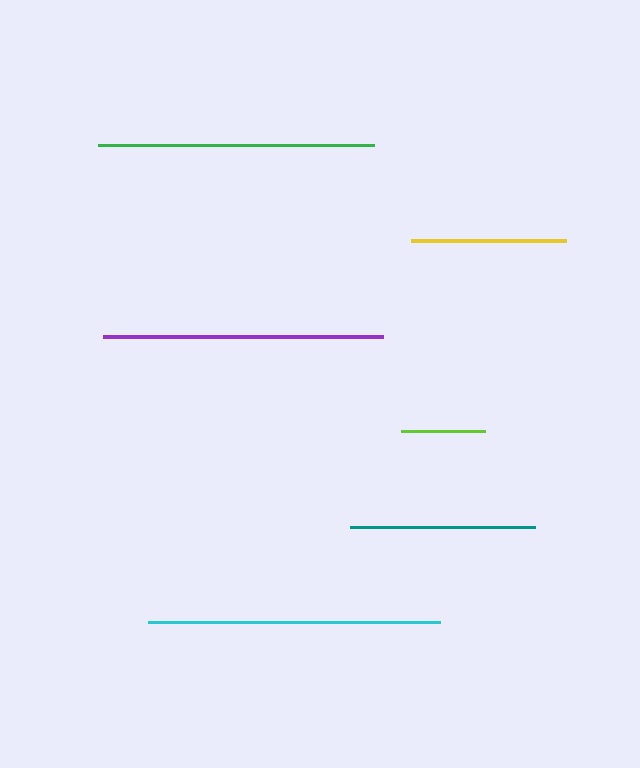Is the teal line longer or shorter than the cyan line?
The cyan line is longer than the teal line.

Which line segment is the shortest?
The lime line is the shortest at approximately 84 pixels.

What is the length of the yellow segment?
The yellow segment is approximately 155 pixels long.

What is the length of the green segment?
The green segment is approximately 276 pixels long.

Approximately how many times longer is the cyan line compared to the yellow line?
The cyan line is approximately 1.9 times the length of the yellow line.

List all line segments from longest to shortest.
From longest to shortest: cyan, purple, green, teal, yellow, lime.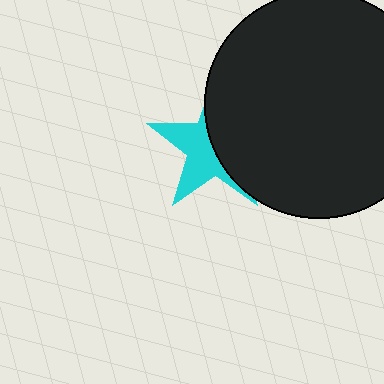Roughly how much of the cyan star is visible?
About half of it is visible (roughly 47%).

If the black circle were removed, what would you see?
You would see the complete cyan star.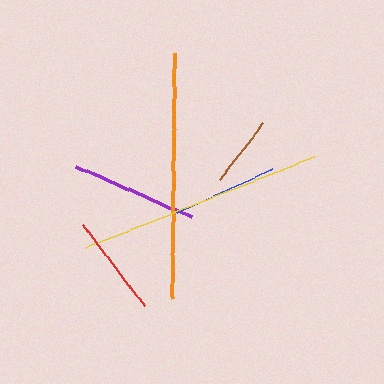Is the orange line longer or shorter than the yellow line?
The yellow line is longer than the orange line.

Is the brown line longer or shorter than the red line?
The red line is longer than the brown line.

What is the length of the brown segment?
The brown segment is approximately 72 pixels long.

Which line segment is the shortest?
The brown line is the shortest at approximately 72 pixels.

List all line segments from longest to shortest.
From longest to shortest: yellow, orange, purple, blue, red, brown.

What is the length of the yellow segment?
The yellow segment is approximately 246 pixels long.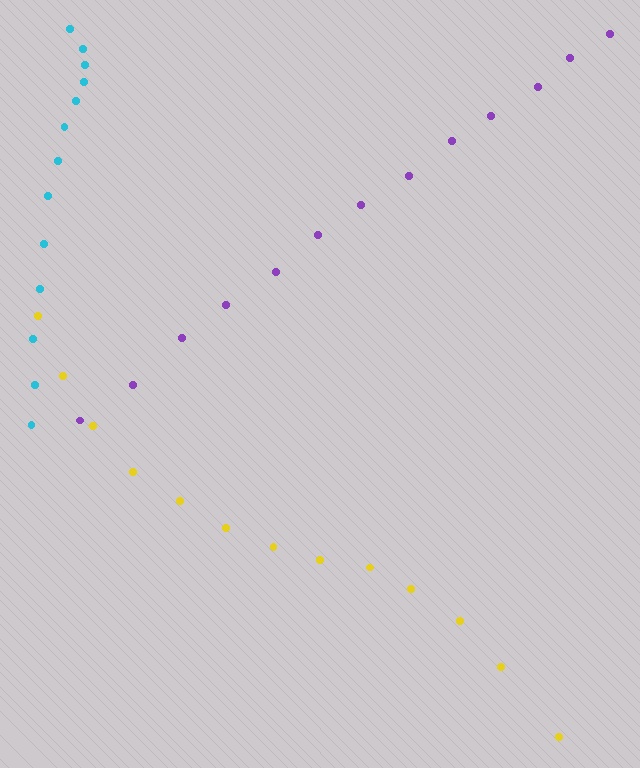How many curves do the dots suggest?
There are 3 distinct paths.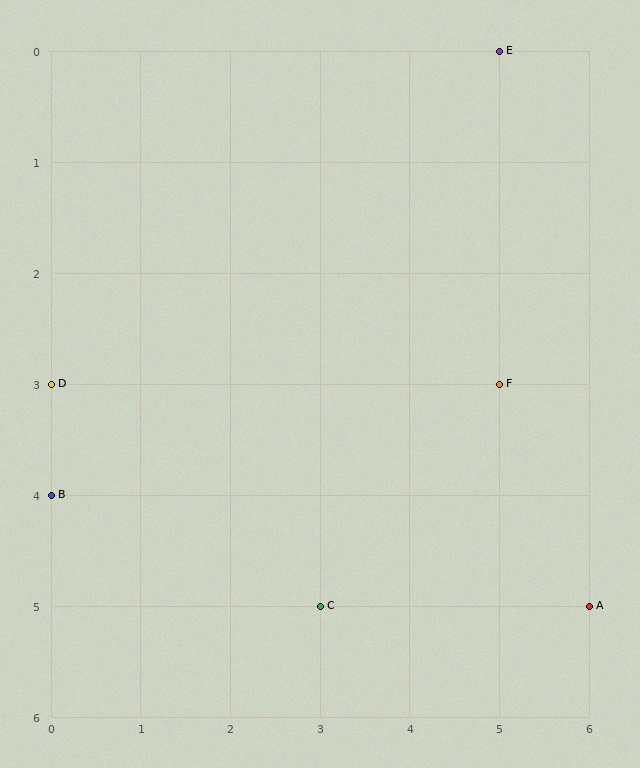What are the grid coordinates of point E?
Point E is at grid coordinates (5, 0).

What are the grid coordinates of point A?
Point A is at grid coordinates (6, 5).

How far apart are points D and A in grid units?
Points D and A are 6 columns and 2 rows apart (about 6.3 grid units diagonally).